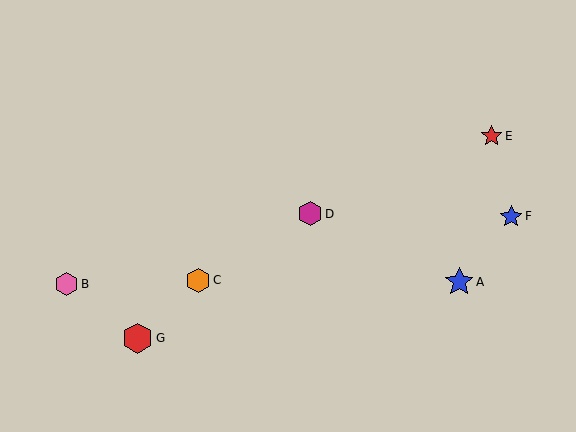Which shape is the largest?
The red hexagon (labeled G) is the largest.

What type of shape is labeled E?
Shape E is a red star.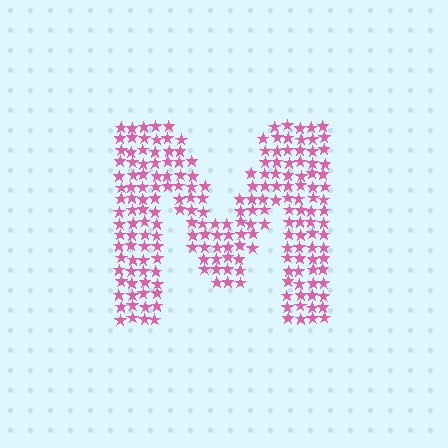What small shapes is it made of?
It is made of small stars.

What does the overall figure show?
The overall figure shows the letter M.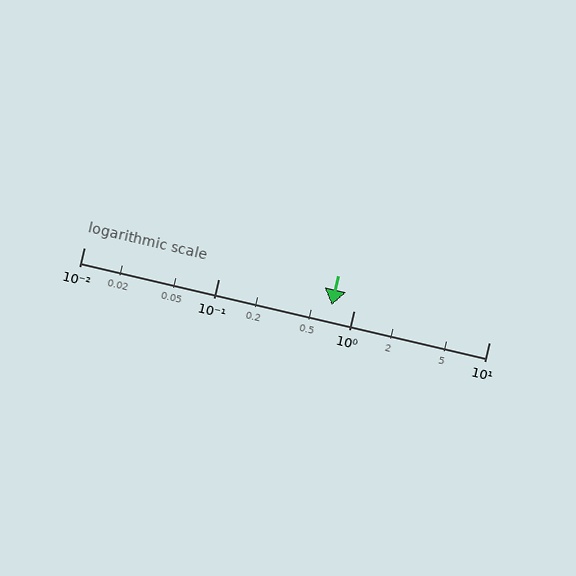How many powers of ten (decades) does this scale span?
The scale spans 3 decades, from 0.01 to 10.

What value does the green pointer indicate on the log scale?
The pointer indicates approximately 0.69.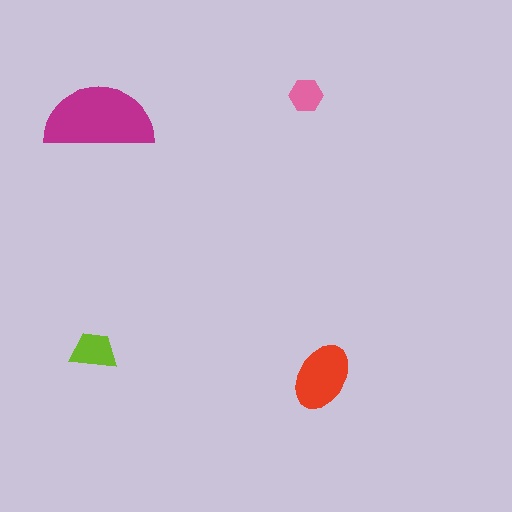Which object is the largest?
The magenta semicircle.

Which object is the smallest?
The pink hexagon.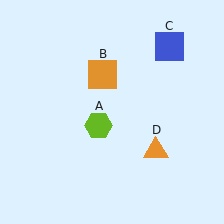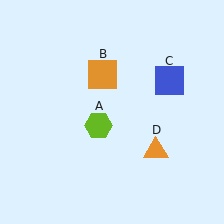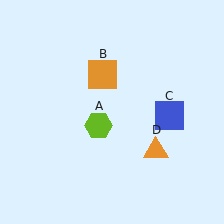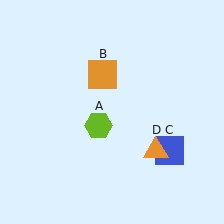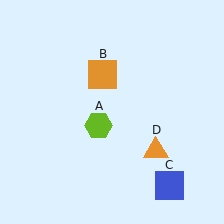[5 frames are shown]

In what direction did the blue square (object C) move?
The blue square (object C) moved down.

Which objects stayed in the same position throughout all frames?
Lime hexagon (object A) and orange square (object B) and orange triangle (object D) remained stationary.